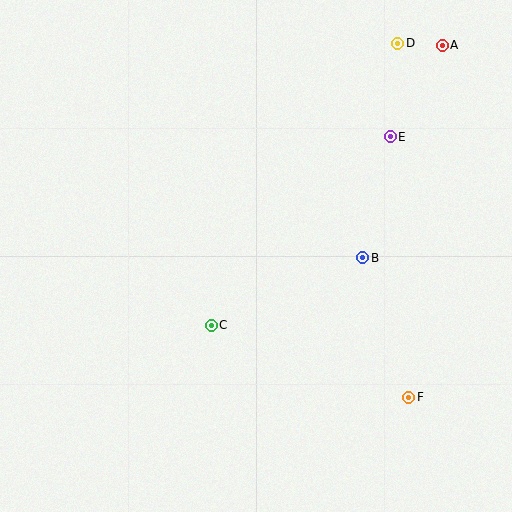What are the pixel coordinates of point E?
Point E is at (390, 137).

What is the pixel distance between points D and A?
The distance between D and A is 45 pixels.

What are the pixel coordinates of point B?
Point B is at (363, 258).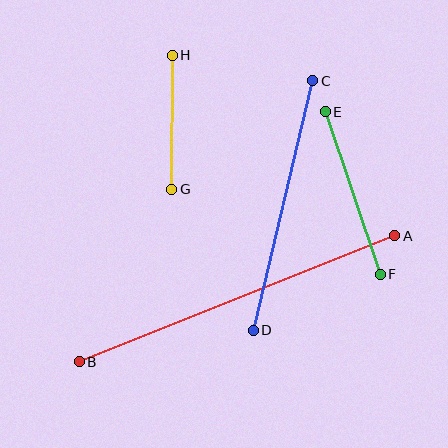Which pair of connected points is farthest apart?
Points A and B are farthest apart.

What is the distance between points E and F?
The distance is approximately 172 pixels.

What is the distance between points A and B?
The distance is approximately 340 pixels.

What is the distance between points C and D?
The distance is approximately 257 pixels.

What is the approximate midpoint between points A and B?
The midpoint is at approximately (237, 299) pixels.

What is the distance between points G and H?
The distance is approximately 134 pixels.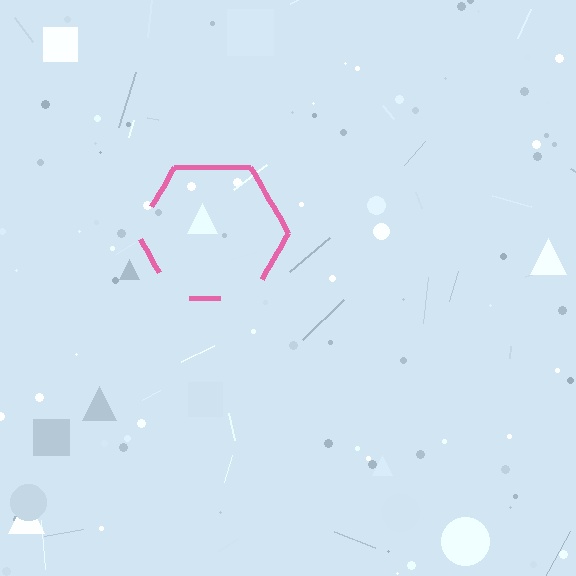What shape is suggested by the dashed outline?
The dashed outline suggests a hexagon.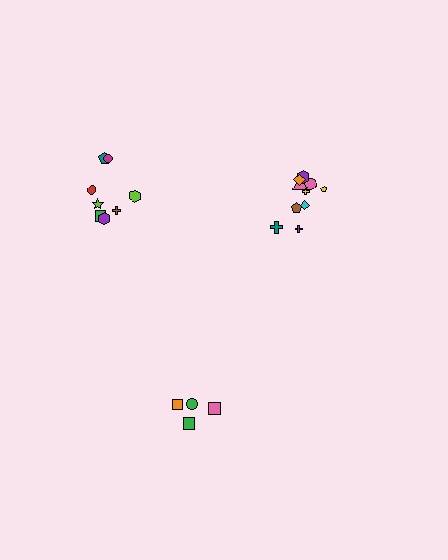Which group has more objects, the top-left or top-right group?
The top-right group.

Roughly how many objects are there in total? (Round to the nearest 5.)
Roughly 20 objects in total.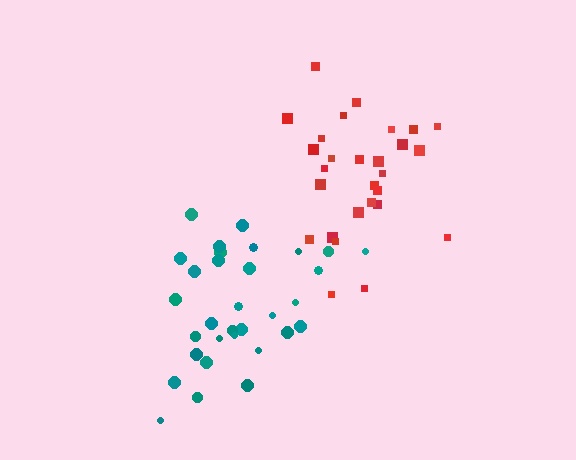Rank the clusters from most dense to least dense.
teal, red.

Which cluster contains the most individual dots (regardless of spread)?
Teal (32).